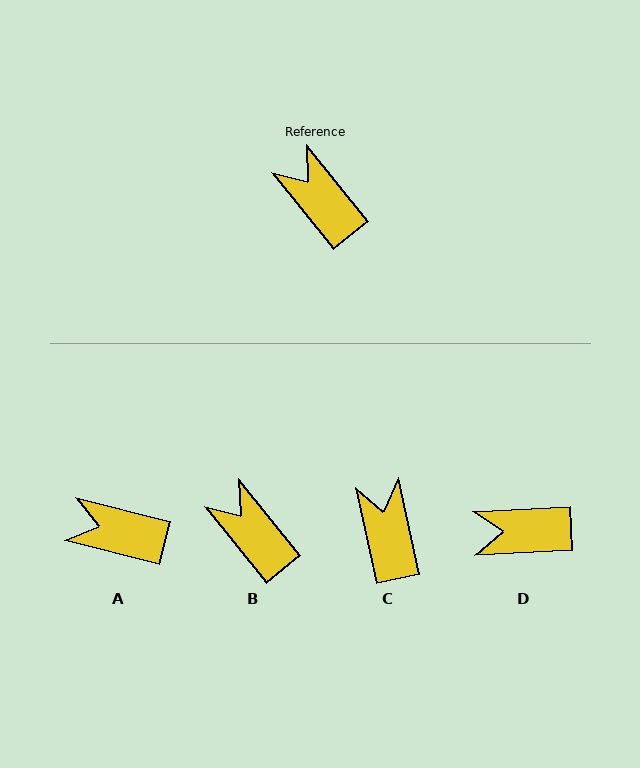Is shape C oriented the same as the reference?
No, it is off by about 27 degrees.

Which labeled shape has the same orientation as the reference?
B.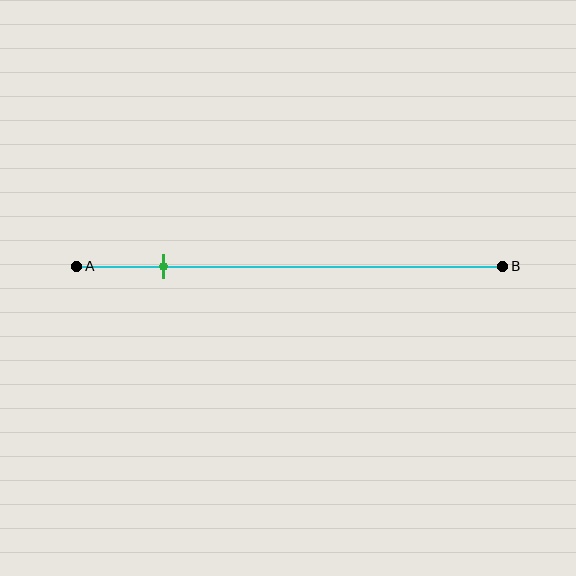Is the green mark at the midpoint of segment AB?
No, the mark is at about 20% from A, not at the 50% midpoint.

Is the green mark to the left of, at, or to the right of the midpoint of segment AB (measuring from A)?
The green mark is to the left of the midpoint of segment AB.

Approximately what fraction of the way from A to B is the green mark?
The green mark is approximately 20% of the way from A to B.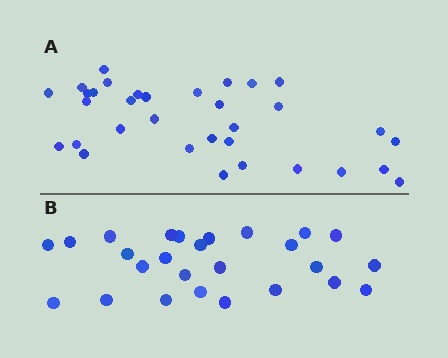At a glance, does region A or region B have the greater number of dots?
Region A (the top region) has more dots.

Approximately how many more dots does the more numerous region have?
Region A has roughly 8 or so more dots than region B.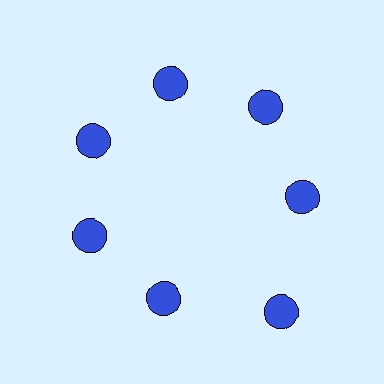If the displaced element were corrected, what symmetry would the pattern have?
It would have 7-fold rotational symmetry — the pattern would map onto itself every 51 degrees.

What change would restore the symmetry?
The symmetry would be restored by moving it inward, back onto the ring so that all 7 circles sit at equal angles and equal distance from the center.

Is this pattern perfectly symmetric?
No. The 7 blue circles are arranged in a ring, but one element near the 5 o'clock position is pushed outward from the center, breaking the 7-fold rotational symmetry.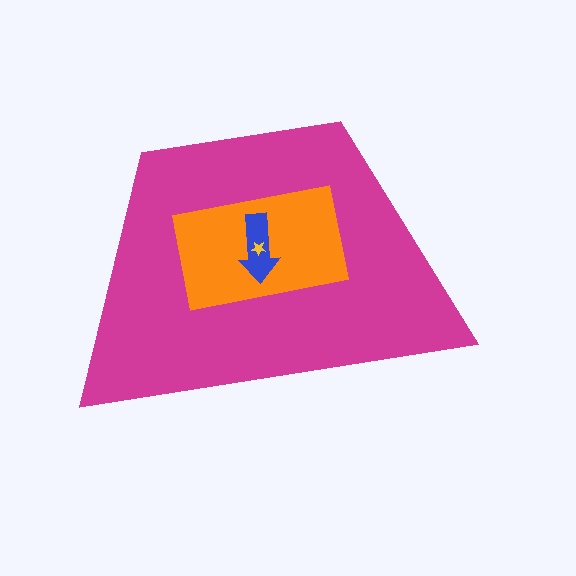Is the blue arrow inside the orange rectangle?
Yes.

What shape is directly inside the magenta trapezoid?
The orange rectangle.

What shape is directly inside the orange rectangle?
The blue arrow.